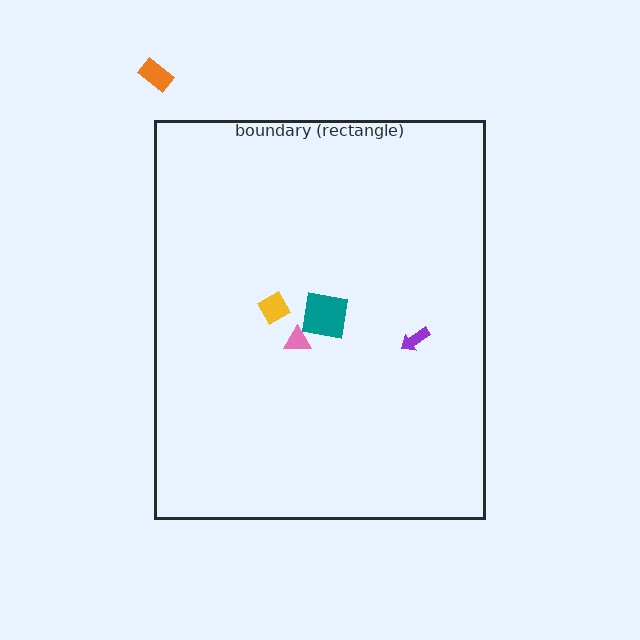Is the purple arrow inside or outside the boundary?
Inside.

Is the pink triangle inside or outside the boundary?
Inside.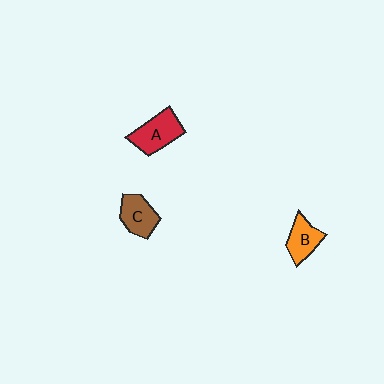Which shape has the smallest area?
Shape B (orange).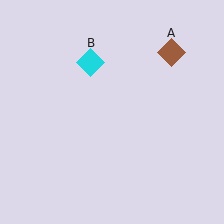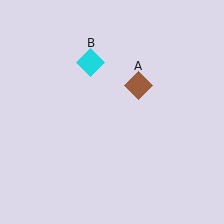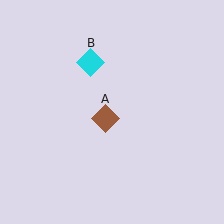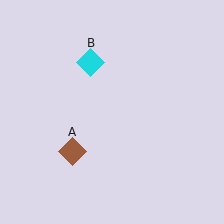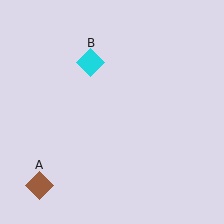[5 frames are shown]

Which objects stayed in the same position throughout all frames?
Cyan diamond (object B) remained stationary.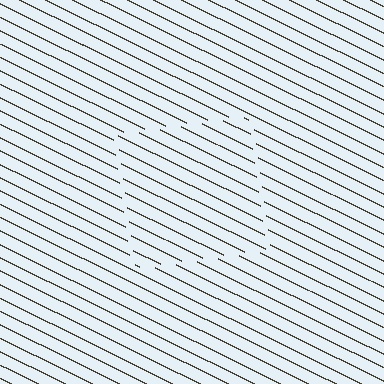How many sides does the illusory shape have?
4 sides — the line-ends trace a square.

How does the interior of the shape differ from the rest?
The interior of the shape contains the same grating, shifted by half a period — the contour is defined by the phase discontinuity where line-ends from the inner and outer gratings abut.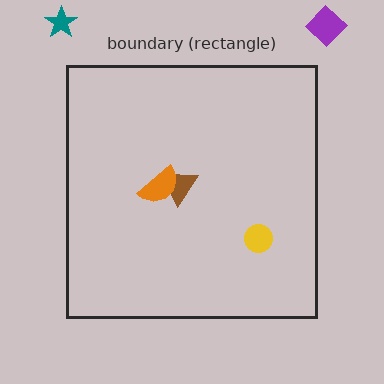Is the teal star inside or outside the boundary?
Outside.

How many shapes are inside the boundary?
3 inside, 2 outside.